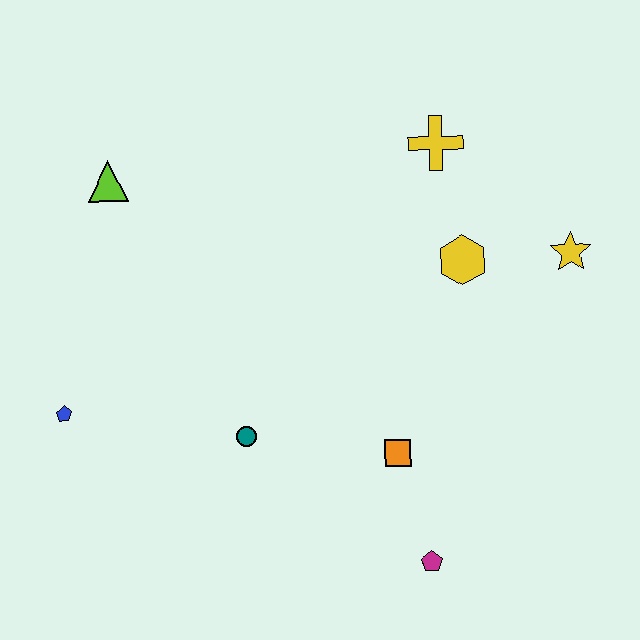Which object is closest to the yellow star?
The yellow hexagon is closest to the yellow star.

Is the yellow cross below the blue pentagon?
No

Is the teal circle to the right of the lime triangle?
Yes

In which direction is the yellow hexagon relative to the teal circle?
The yellow hexagon is to the right of the teal circle.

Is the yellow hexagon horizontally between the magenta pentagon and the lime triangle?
No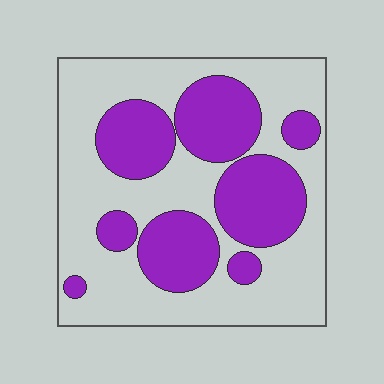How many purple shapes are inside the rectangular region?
8.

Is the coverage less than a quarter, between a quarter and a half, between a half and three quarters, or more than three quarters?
Between a quarter and a half.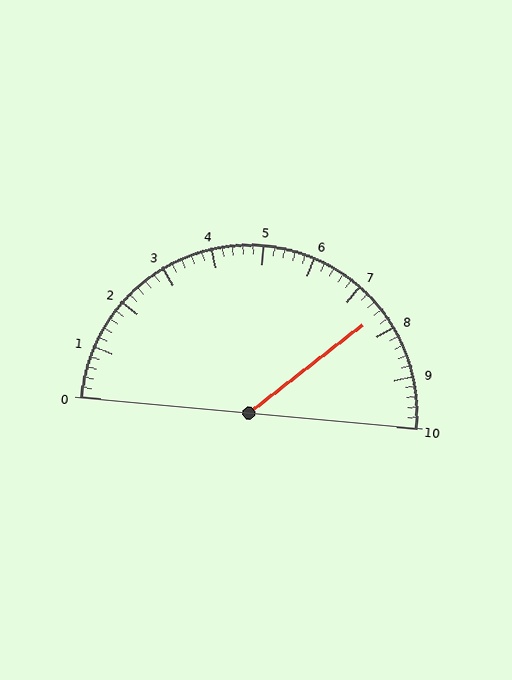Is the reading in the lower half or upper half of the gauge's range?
The reading is in the upper half of the range (0 to 10).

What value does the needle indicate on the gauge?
The needle indicates approximately 7.6.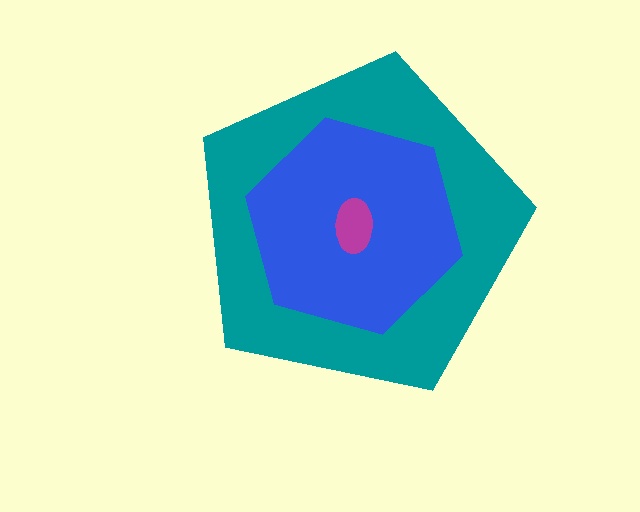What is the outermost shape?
The teal pentagon.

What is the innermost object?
The magenta ellipse.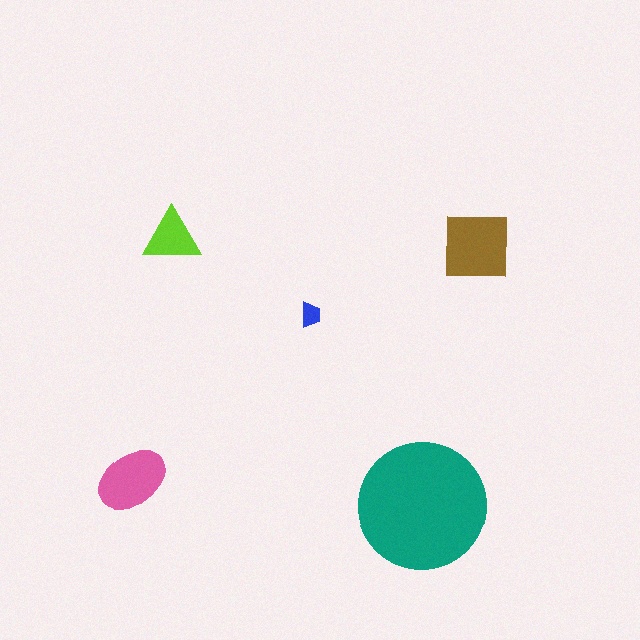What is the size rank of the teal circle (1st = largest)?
1st.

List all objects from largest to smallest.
The teal circle, the brown square, the pink ellipse, the lime triangle, the blue trapezoid.